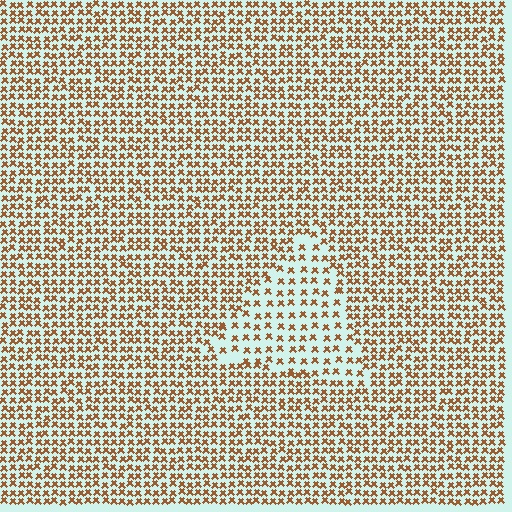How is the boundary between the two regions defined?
The boundary is defined by a change in element density (approximately 1.8x ratio). All elements are the same color, size, and shape.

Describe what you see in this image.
The image contains small brown elements arranged at two different densities. A triangle-shaped region is visible where the elements are less densely packed than the surrounding area.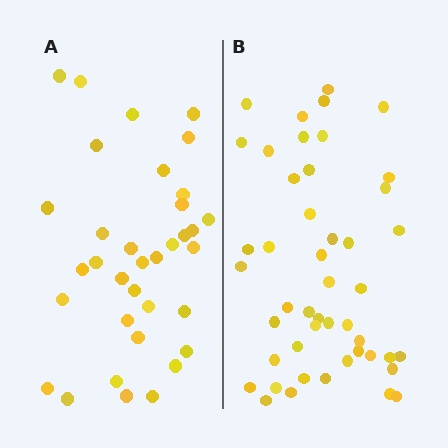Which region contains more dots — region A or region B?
Region B (the right region) has more dots.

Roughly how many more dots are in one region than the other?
Region B has roughly 12 or so more dots than region A.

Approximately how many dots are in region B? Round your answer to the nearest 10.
About 50 dots. (The exact count is 47, which rounds to 50.)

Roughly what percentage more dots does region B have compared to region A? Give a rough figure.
About 35% more.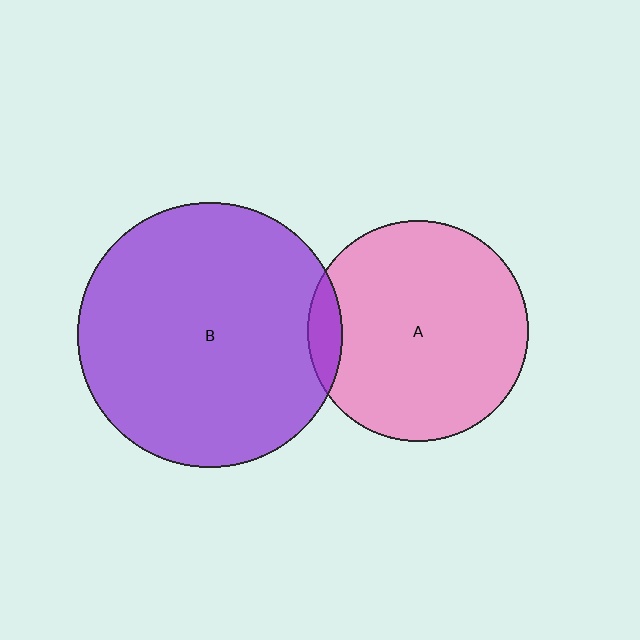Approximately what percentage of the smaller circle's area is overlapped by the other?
Approximately 10%.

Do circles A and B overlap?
Yes.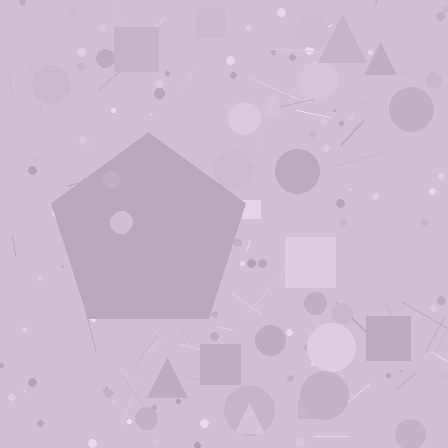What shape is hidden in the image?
A pentagon is hidden in the image.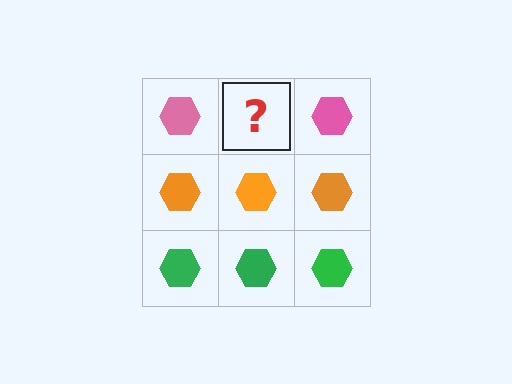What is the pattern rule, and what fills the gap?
The rule is that each row has a consistent color. The gap should be filled with a pink hexagon.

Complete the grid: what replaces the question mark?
The question mark should be replaced with a pink hexagon.